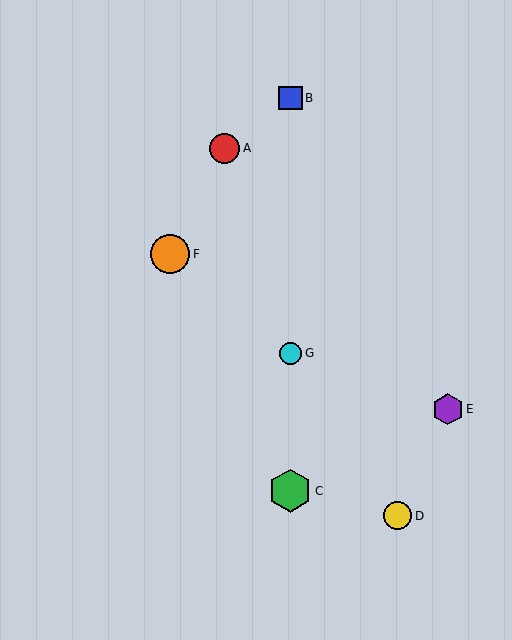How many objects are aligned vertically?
3 objects (B, C, G) are aligned vertically.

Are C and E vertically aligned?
No, C is at x≈290 and E is at x≈448.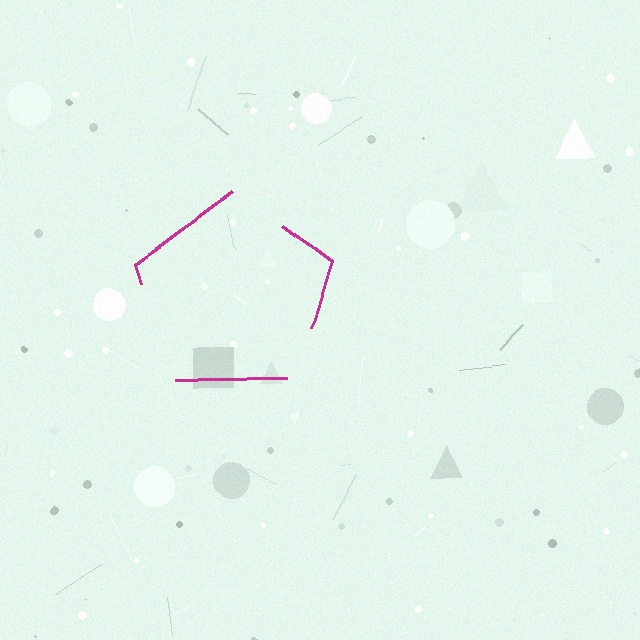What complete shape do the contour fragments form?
The contour fragments form a pentagon.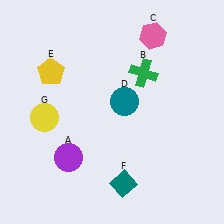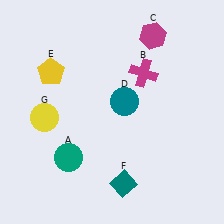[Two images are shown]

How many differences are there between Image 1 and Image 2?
There are 3 differences between the two images.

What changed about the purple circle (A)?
In Image 1, A is purple. In Image 2, it changed to teal.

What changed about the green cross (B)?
In Image 1, B is green. In Image 2, it changed to magenta.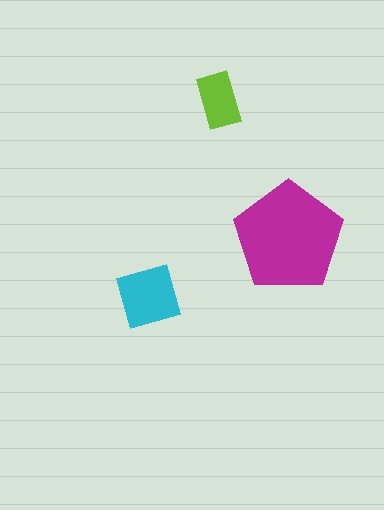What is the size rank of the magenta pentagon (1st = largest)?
1st.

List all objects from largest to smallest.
The magenta pentagon, the cyan diamond, the lime rectangle.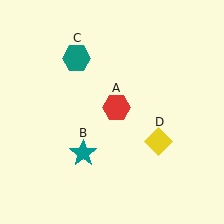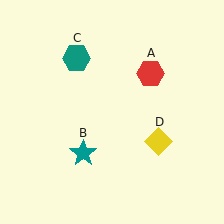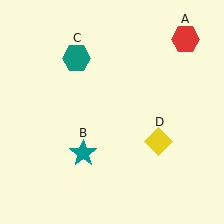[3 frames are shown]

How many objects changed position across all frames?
1 object changed position: red hexagon (object A).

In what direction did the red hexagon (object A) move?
The red hexagon (object A) moved up and to the right.